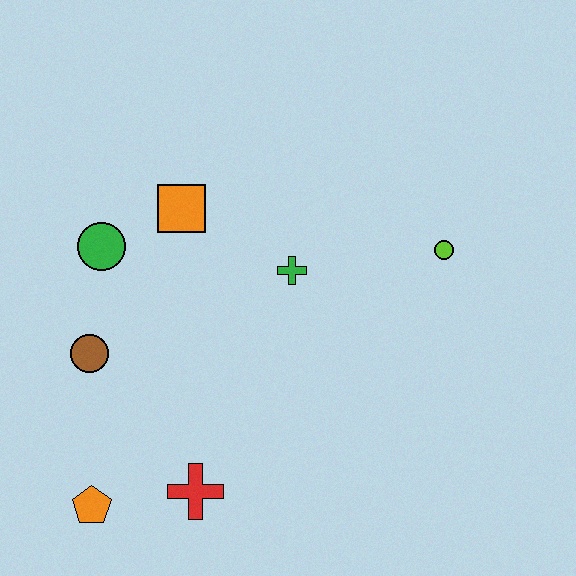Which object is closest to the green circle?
The orange square is closest to the green circle.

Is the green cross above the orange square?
No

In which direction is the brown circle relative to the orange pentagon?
The brown circle is above the orange pentagon.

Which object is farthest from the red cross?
The lime circle is farthest from the red cross.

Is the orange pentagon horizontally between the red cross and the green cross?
No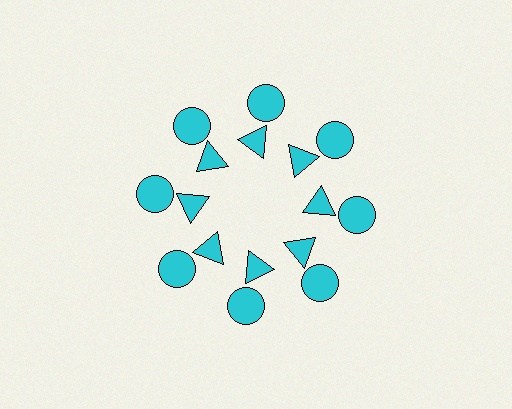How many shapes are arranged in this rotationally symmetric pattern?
There are 16 shapes, arranged in 8 groups of 2.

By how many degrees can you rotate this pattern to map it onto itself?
The pattern maps onto itself every 45 degrees of rotation.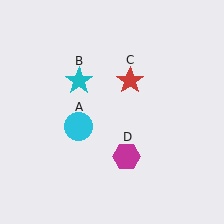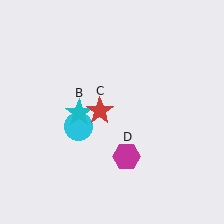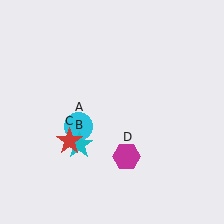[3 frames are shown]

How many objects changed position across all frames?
2 objects changed position: cyan star (object B), red star (object C).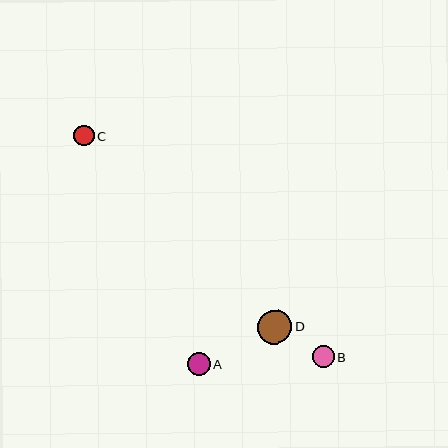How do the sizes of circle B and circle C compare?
Circle B and circle C are approximately the same size.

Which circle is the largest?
Circle D is the largest with a size of approximately 34 pixels.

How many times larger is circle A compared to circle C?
Circle A is approximately 1.1 times the size of circle C.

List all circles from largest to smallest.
From largest to smallest: D, A, B, C.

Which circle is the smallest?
Circle C is the smallest with a size of approximately 20 pixels.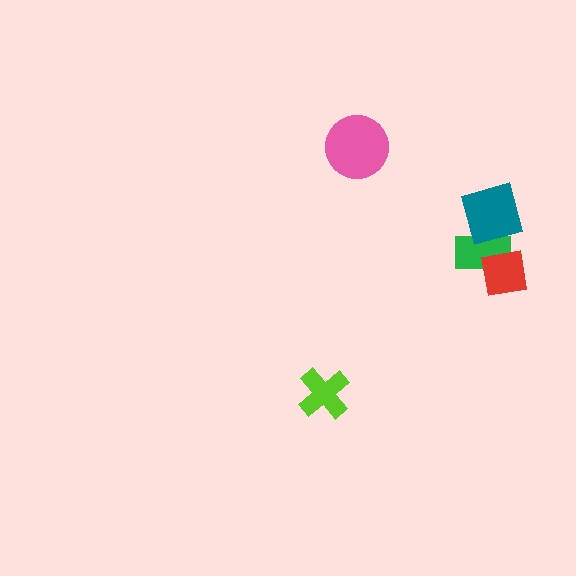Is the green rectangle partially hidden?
Yes, it is partially covered by another shape.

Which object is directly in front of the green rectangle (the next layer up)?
The red square is directly in front of the green rectangle.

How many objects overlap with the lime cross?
0 objects overlap with the lime cross.